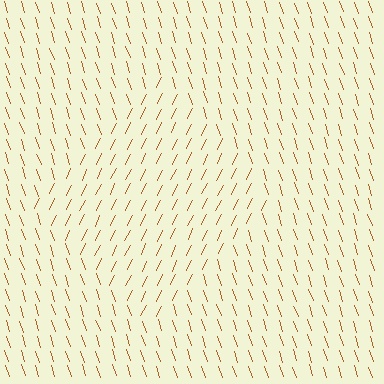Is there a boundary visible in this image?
Yes, there is a texture boundary formed by a change in line orientation.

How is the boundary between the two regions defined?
The boundary is defined purely by a change in line orientation (approximately 45 degrees difference). All lines are the same color and thickness.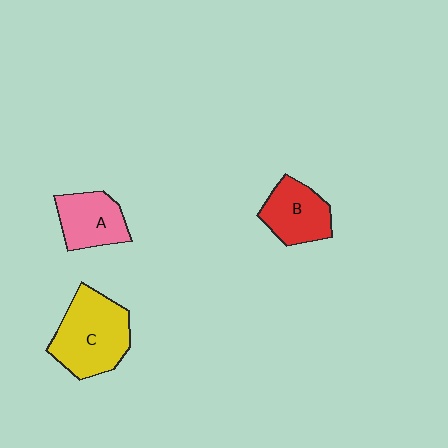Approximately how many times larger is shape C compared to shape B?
Approximately 1.5 times.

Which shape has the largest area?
Shape C (yellow).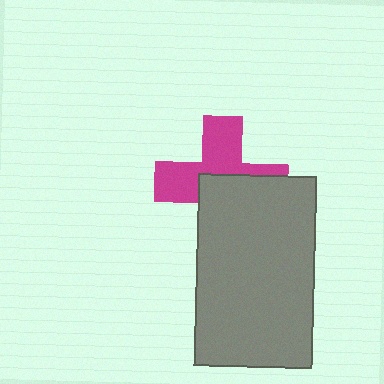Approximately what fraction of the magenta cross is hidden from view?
Roughly 49% of the magenta cross is hidden behind the gray rectangle.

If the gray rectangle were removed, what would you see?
You would see the complete magenta cross.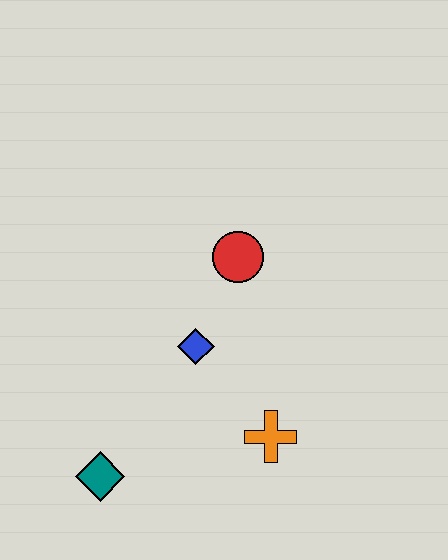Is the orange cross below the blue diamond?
Yes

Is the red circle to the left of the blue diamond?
No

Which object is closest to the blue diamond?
The red circle is closest to the blue diamond.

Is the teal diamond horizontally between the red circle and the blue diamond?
No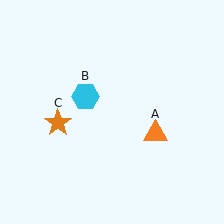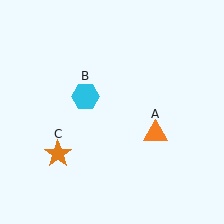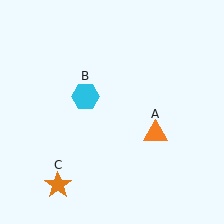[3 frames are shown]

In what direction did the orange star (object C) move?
The orange star (object C) moved down.